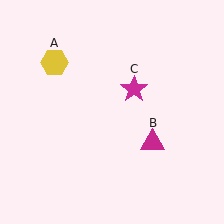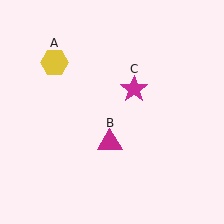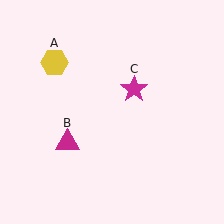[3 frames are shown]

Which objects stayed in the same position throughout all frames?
Yellow hexagon (object A) and magenta star (object C) remained stationary.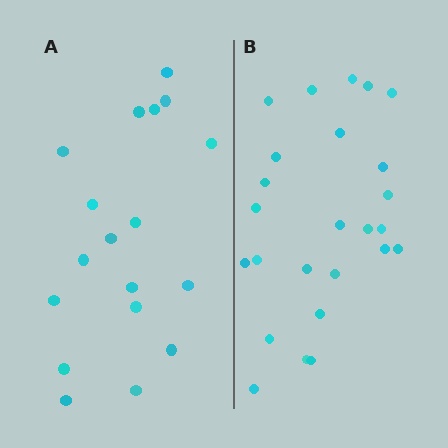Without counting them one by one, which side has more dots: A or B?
Region B (the right region) has more dots.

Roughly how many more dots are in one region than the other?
Region B has roughly 8 or so more dots than region A.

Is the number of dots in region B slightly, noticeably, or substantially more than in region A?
Region B has noticeably more, but not dramatically so. The ratio is roughly 1.4 to 1.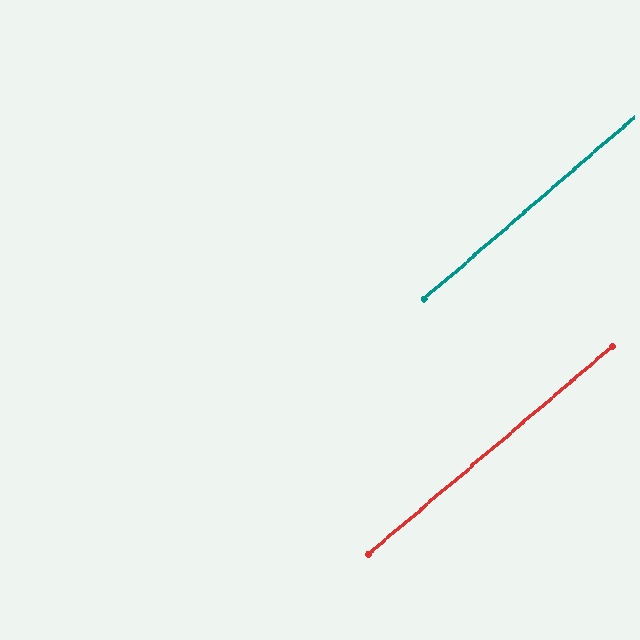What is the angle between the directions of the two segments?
Approximately 1 degree.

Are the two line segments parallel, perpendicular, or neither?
Parallel — their directions differ by only 0.5°.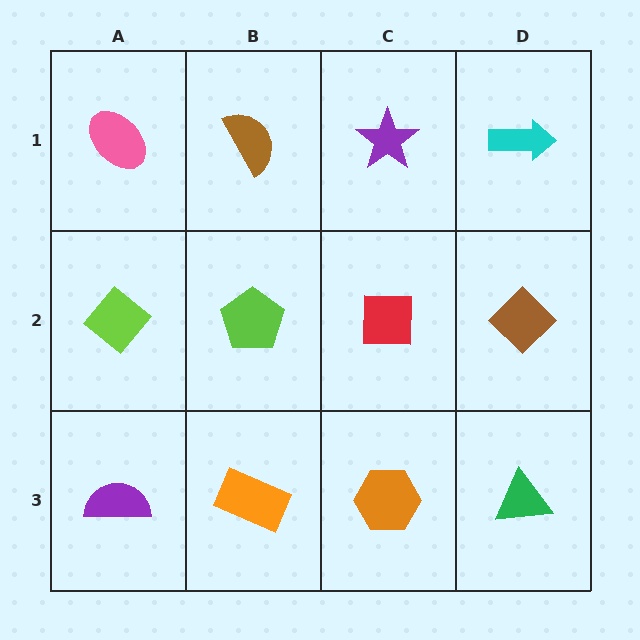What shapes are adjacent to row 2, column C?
A purple star (row 1, column C), an orange hexagon (row 3, column C), a lime pentagon (row 2, column B), a brown diamond (row 2, column D).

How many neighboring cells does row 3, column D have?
2.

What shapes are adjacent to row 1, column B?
A lime pentagon (row 2, column B), a pink ellipse (row 1, column A), a purple star (row 1, column C).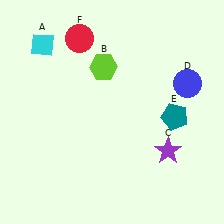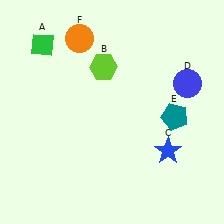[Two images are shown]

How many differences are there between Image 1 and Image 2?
There are 3 differences between the two images.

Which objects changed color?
A changed from cyan to green. C changed from purple to blue. F changed from red to orange.